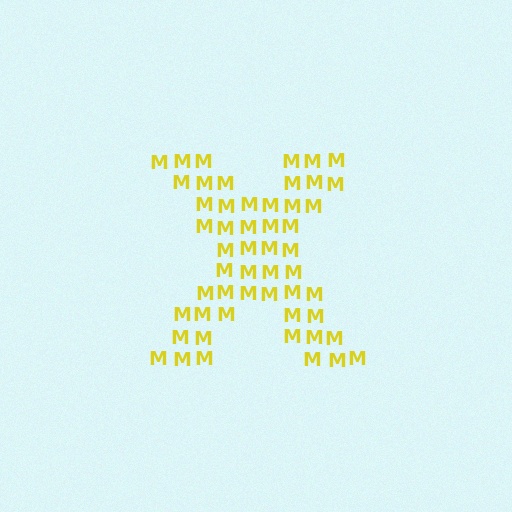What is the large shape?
The large shape is the letter X.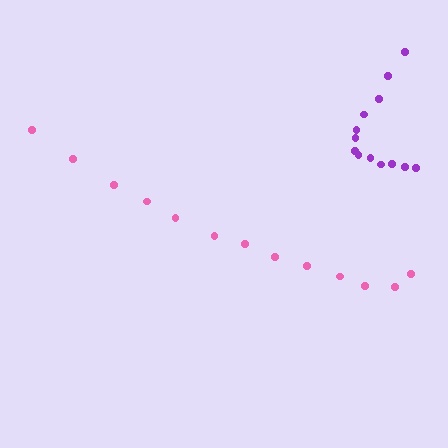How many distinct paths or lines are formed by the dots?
There are 2 distinct paths.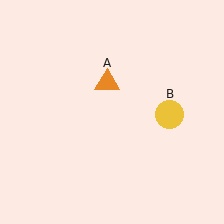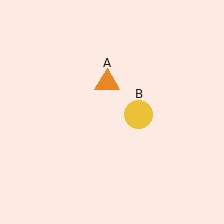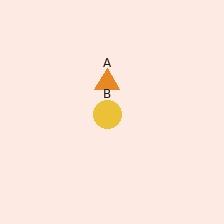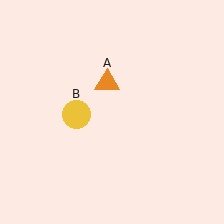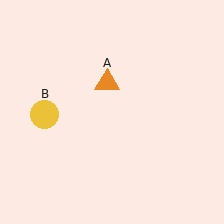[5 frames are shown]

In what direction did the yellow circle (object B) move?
The yellow circle (object B) moved left.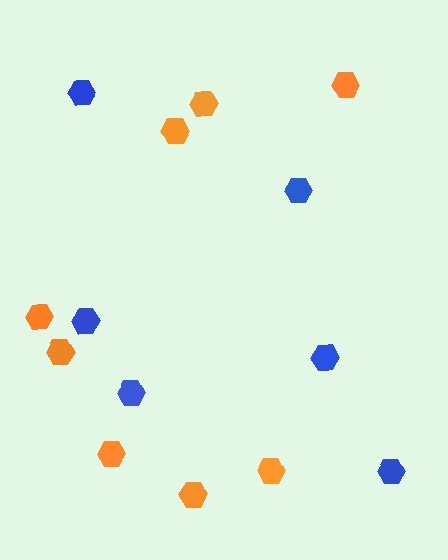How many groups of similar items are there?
There are 2 groups: one group of blue hexagons (6) and one group of orange hexagons (8).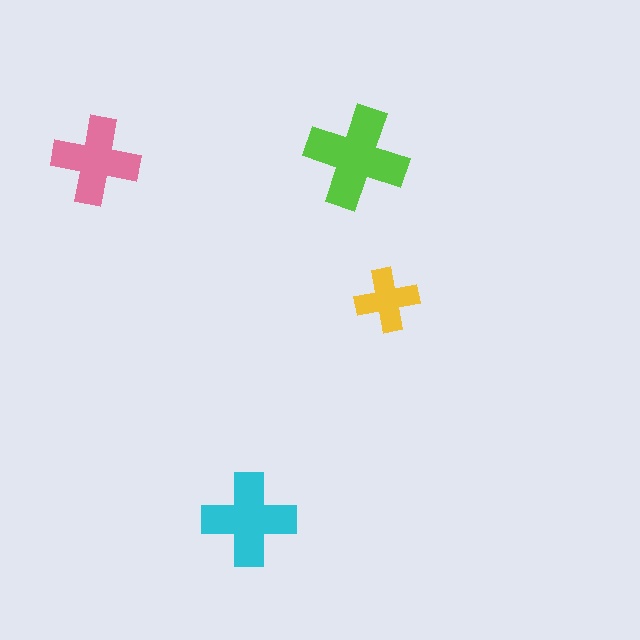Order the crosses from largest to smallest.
the lime one, the cyan one, the pink one, the yellow one.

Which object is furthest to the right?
The yellow cross is rightmost.